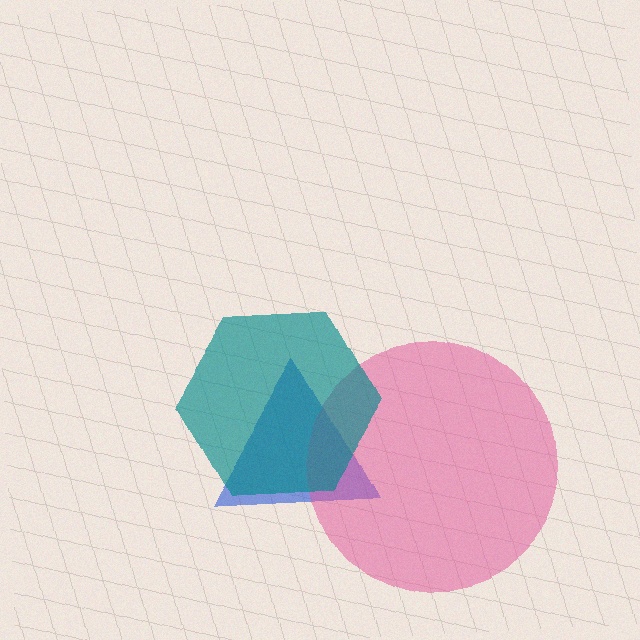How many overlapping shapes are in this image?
There are 3 overlapping shapes in the image.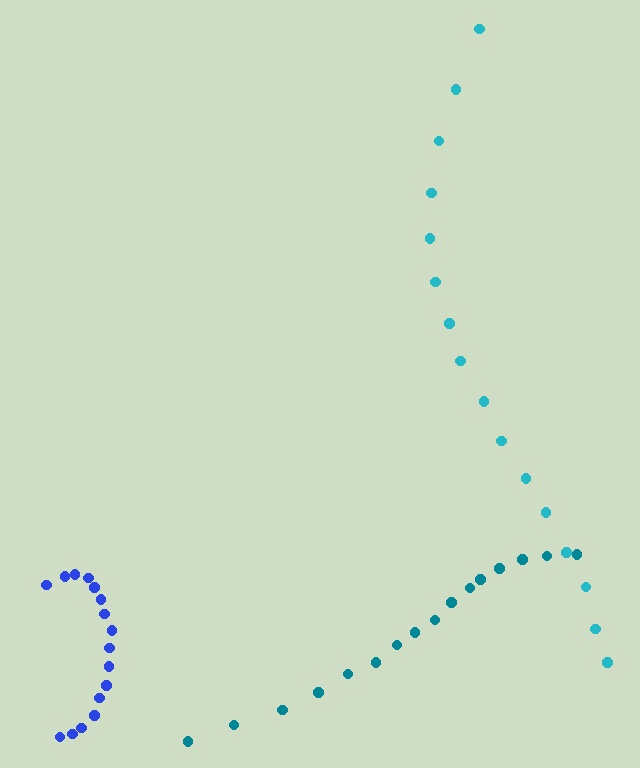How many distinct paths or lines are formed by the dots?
There are 3 distinct paths.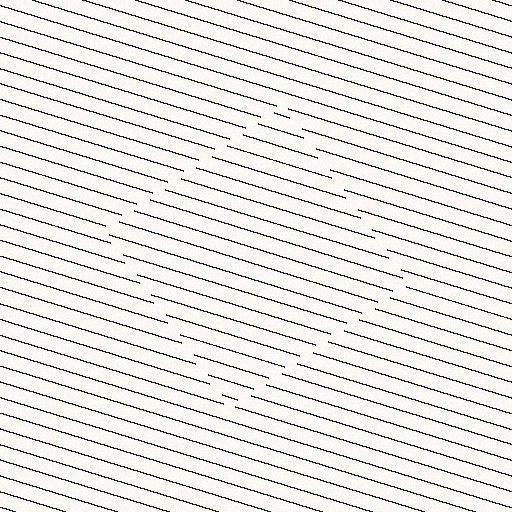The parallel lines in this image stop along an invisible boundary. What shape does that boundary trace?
An illusory square. The interior of the shape contains the same grating, shifted by half a period — the contour is defined by the phase discontinuity where line-ends from the inner and outer gratings abut.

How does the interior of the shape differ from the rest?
The interior of the shape contains the same grating, shifted by half a period — the contour is defined by the phase discontinuity where line-ends from the inner and outer gratings abut.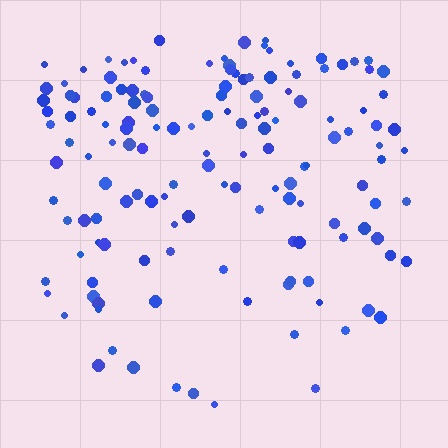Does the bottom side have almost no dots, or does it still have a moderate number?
Still a moderate number, just noticeably fewer than the top.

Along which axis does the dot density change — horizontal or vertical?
Vertical.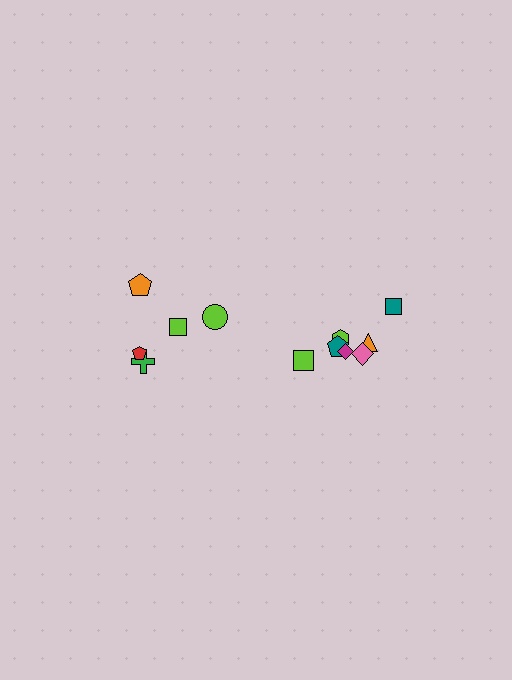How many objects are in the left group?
There are 5 objects.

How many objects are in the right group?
There are 7 objects.